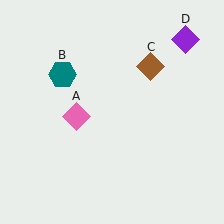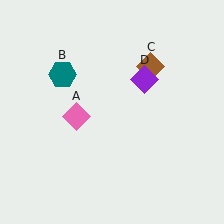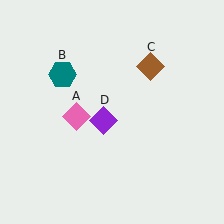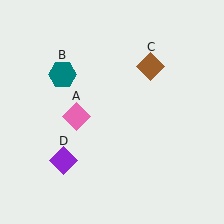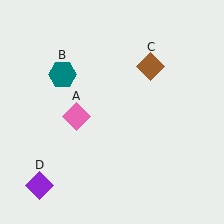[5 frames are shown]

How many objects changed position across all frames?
1 object changed position: purple diamond (object D).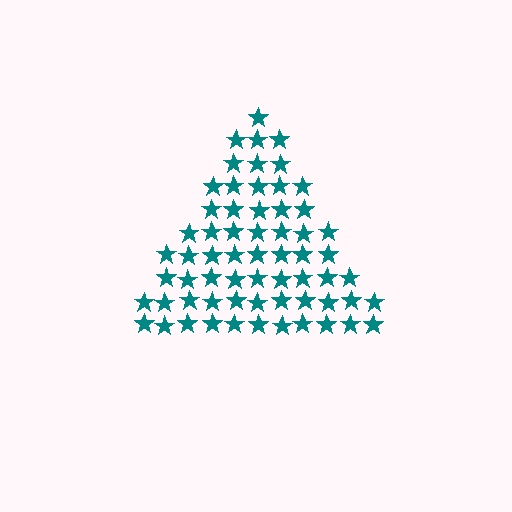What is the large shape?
The large shape is a triangle.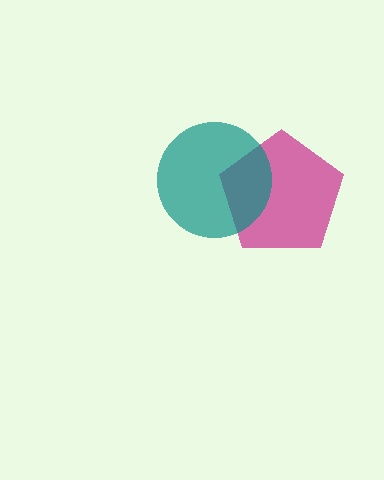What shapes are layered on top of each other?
The layered shapes are: a magenta pentagon, a teal circle.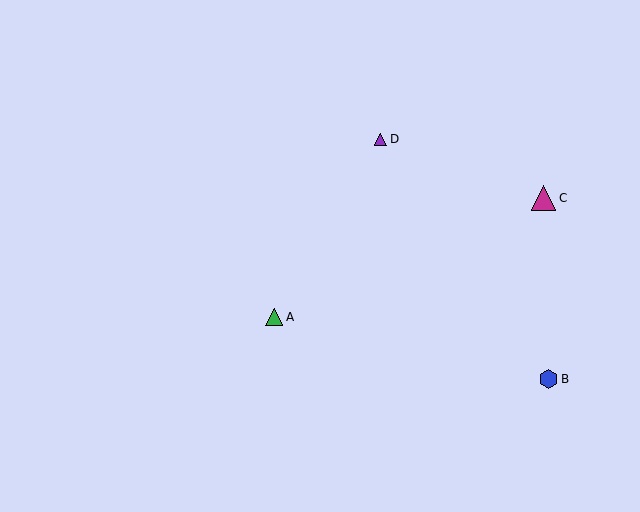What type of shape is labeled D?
Shape D is a purple triangle.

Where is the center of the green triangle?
The center of the green triangle is at (274, 317).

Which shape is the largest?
The magenta triangle (labeled C) is the largest.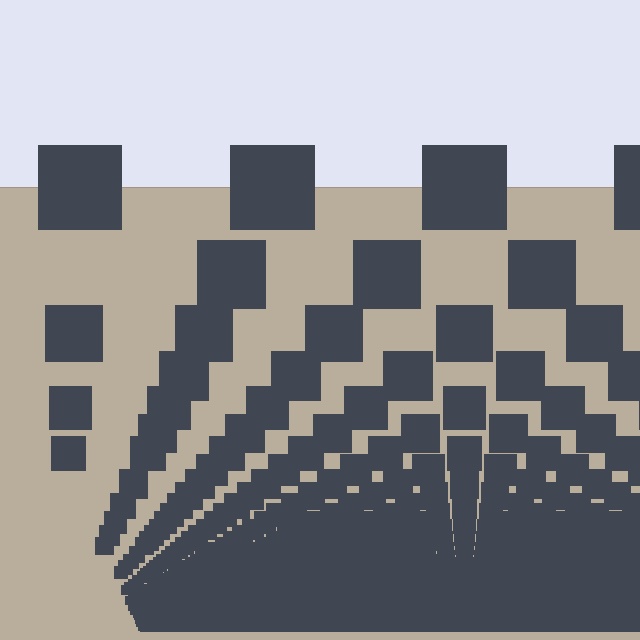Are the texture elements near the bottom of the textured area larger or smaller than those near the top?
Smaller. The gradient is inverted — elements near the bottom are smaller and denser.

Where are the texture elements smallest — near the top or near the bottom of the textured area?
Near the bottom.